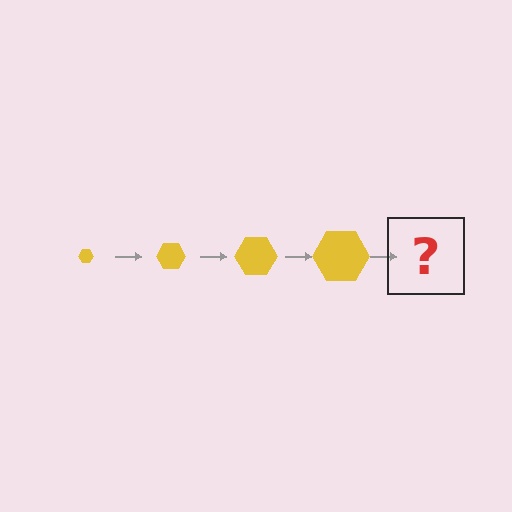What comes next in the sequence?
The next element should be a yellow hexagon, larger than the previous one.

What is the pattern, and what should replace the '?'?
The pattern is that the hexagon gets progressively larger each step. The '?' should be a yellow hexagon, larger than the previous one.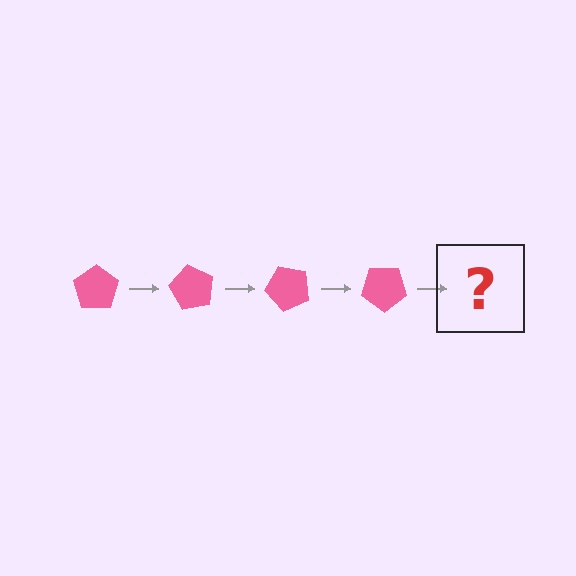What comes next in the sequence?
The next element should be a pink pentagon rotated 240 degrees.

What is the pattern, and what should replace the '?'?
The pattern is that the pentagon rotates 60 degrees each step. The '?' should be a pink pentagon rotated 240 degrees.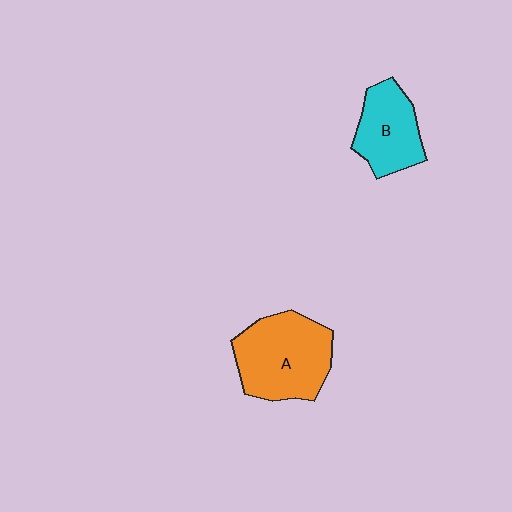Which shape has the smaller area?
Shape B (cyan).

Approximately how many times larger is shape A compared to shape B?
Approximately 1.5 times.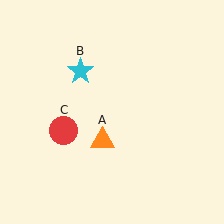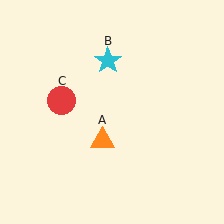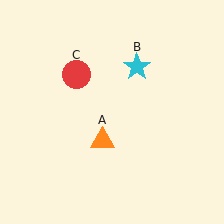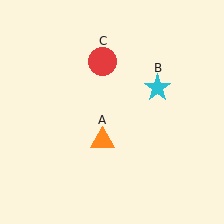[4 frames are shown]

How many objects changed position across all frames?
2 objects changed position: cyan star (object B), red circle (object C).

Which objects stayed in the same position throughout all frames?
Orange triangle (object A) remained stationary.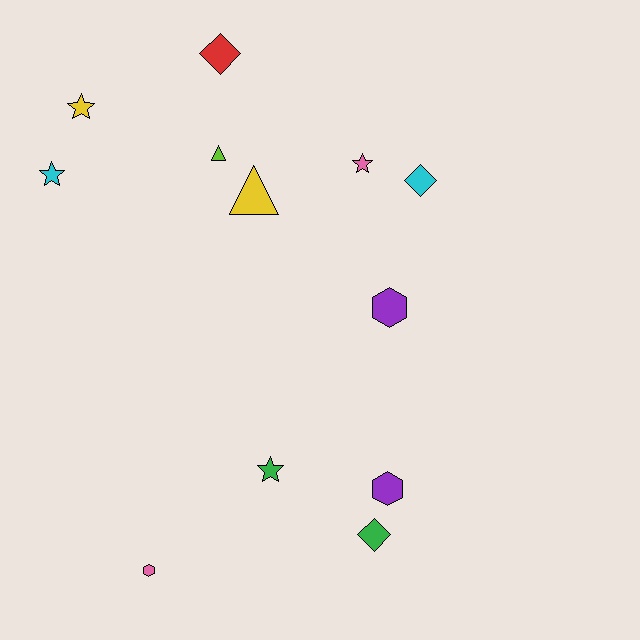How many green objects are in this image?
There are 2 green objects.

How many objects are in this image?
There are 12 objects.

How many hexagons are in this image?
There are 3 hexagons.